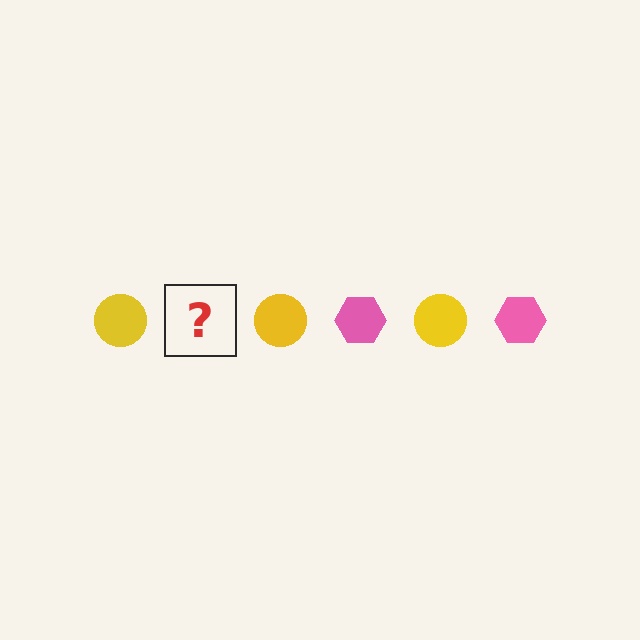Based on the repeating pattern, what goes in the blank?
The blank should be a pink hexagon.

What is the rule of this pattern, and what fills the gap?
The rule is that the pattern alternates between yellow circle and pink hexagon. The gap should be filled with a pink hexagon.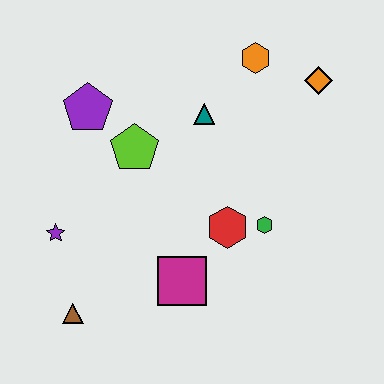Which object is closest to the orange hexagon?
The orange diamond is closest to the orange hexagon.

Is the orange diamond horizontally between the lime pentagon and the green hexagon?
No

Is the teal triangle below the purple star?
No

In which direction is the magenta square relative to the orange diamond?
The magenta square is below the orange diamond.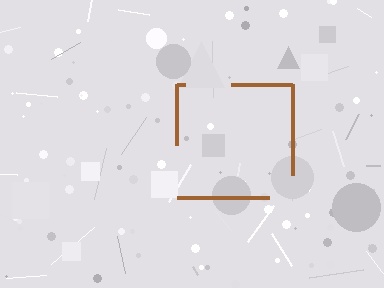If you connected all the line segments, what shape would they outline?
They would outline a square.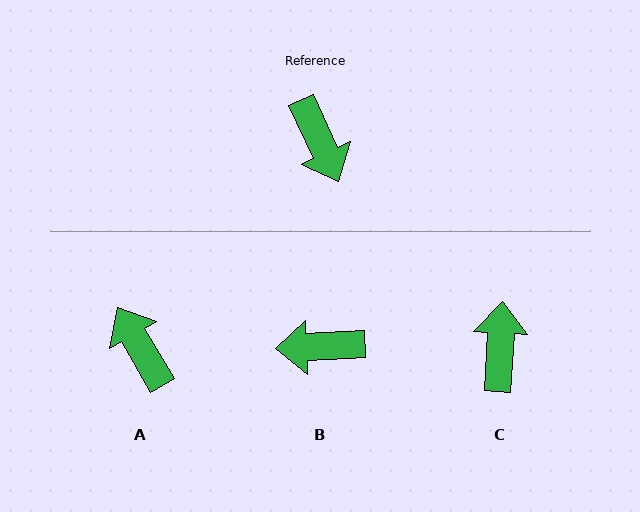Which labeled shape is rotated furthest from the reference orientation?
A, about 175 degrees away.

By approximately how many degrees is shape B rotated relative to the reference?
Approximately 112 degrees clockwise.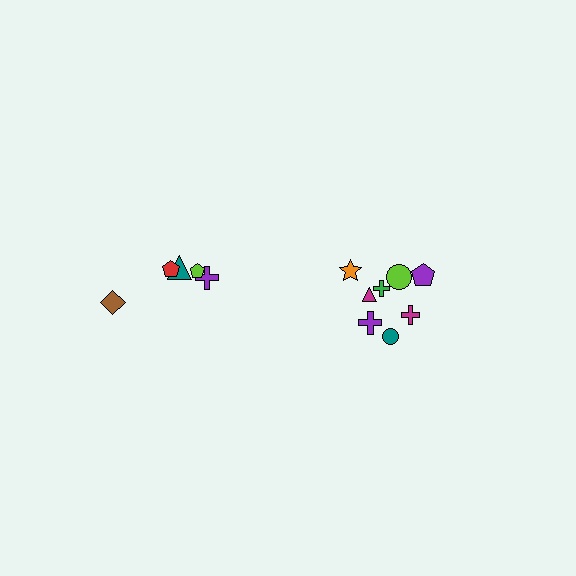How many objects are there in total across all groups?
There are 13 objects.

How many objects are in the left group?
There are 5 objects.